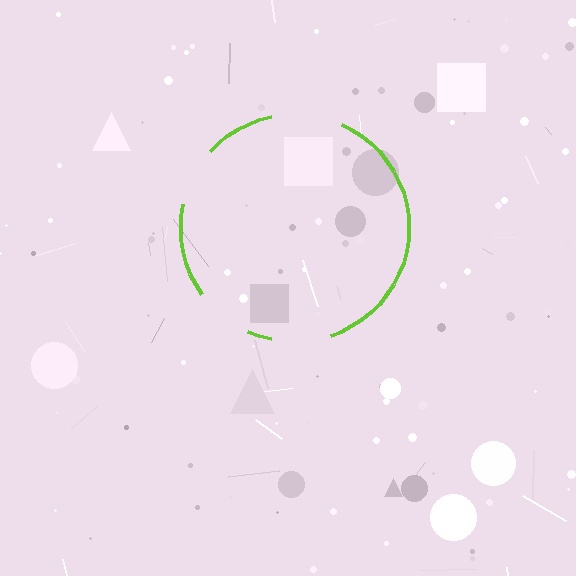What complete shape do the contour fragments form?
The contour fragments form a circle.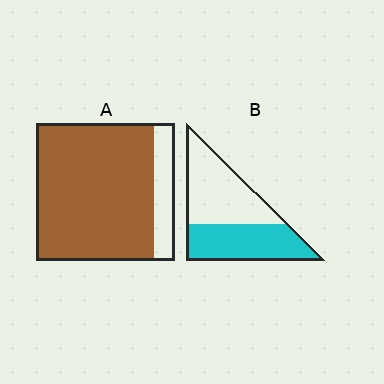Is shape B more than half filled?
Roughly half.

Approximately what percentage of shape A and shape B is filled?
A is approximately 85% and B is approximately 45%.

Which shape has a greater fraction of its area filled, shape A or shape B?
Shape A.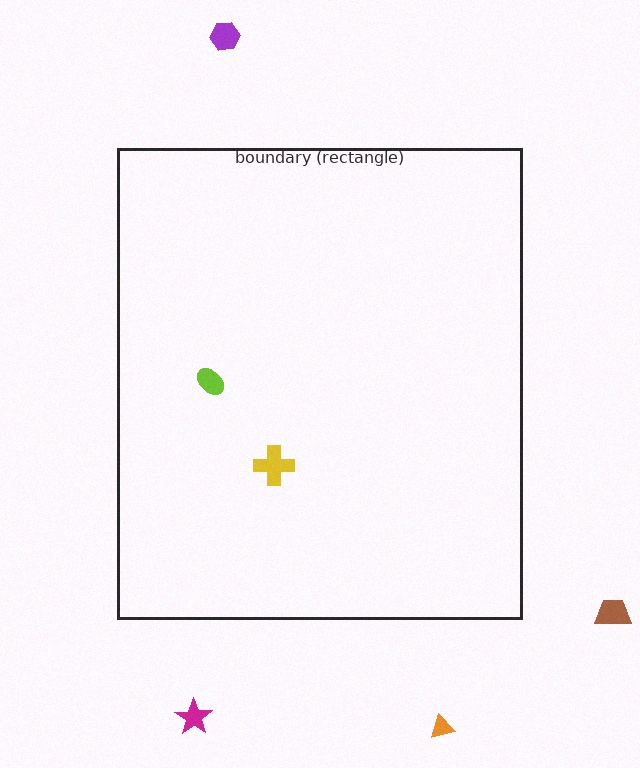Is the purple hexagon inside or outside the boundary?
Outside.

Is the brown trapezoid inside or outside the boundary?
Outside.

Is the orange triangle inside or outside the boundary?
Outside.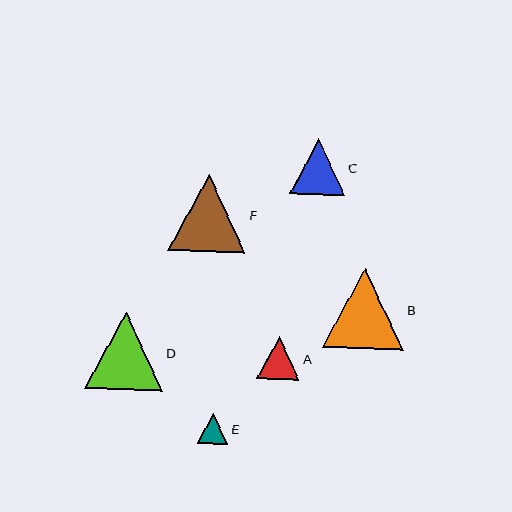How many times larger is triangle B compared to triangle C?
Triangle B is approximately 1.5 times the size of triangle C.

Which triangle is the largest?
Triangle B is the largest with a size of approximately 81 pixels.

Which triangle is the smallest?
Triangle E is the smallest with a size of approximately 30 pixels.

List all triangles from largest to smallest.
From largest to smallest: B, D, F, C, A, E.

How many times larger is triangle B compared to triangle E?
Triangle B is approximately 2.7 times the size of triangle E.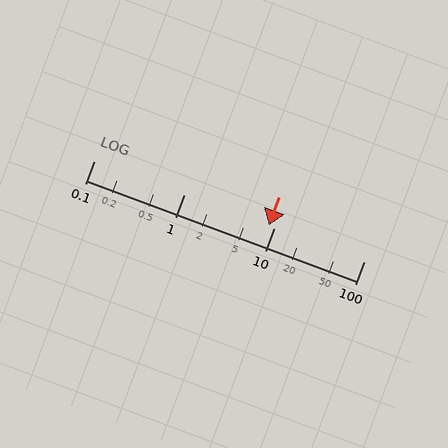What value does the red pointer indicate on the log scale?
The pointer indicates approximately 8.8.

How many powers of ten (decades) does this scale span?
The scale spans 3 decades, from 0.1 to 100.